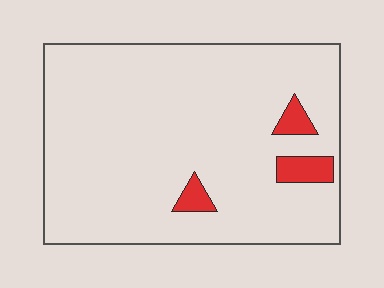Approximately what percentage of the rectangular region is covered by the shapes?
Approximately 5%.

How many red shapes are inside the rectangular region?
3.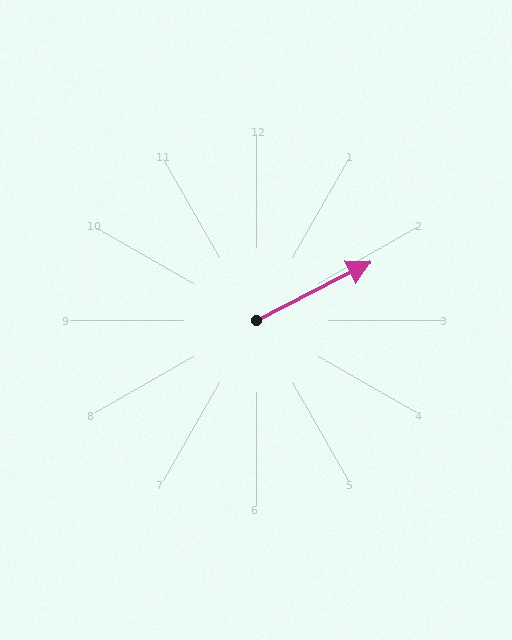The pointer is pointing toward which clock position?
Roughly 2 o'clock.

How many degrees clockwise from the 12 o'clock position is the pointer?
Approximately 63 degrees.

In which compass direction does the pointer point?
Northeast.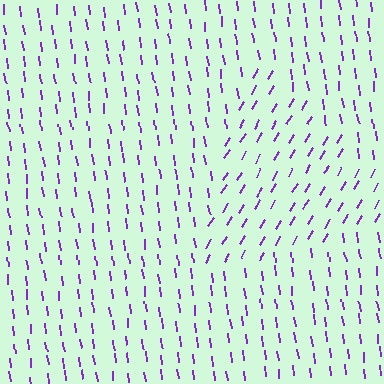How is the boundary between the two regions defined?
The boundary is defined purely by a change in line orientation (approximately 39 degrees difference). All lines are the same color and thickness.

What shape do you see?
I see a triangle.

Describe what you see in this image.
The image is filled with small purple line segments. A triangle region in the image has lines oriented differently from the surrounding lines, creating a visible texture boundary.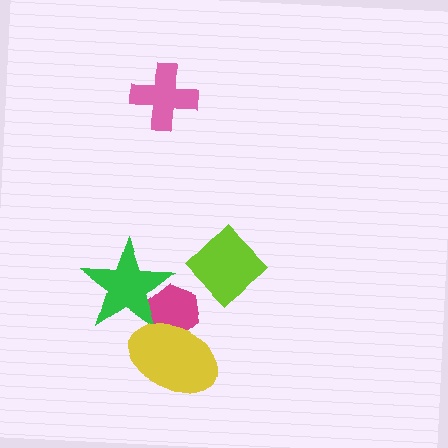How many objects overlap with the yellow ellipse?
2 objects overlap with the yellow ellipse.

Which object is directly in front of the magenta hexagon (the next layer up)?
The green star is directly in front of the magenta hexagon.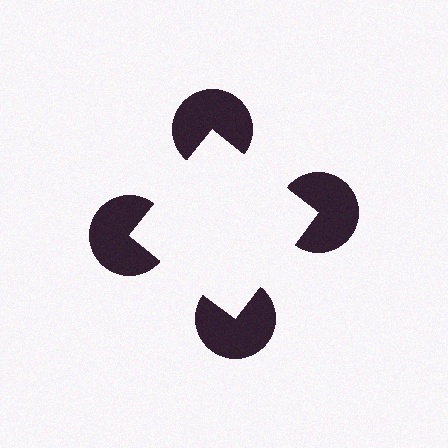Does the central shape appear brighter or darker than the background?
It typically appears slightly brighter than the background, even though no actual brightness change is drawn.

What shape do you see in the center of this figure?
An illusory square — its edges are inferred from the aligned wedge cuts in the pac-man discs, not physically drawn.